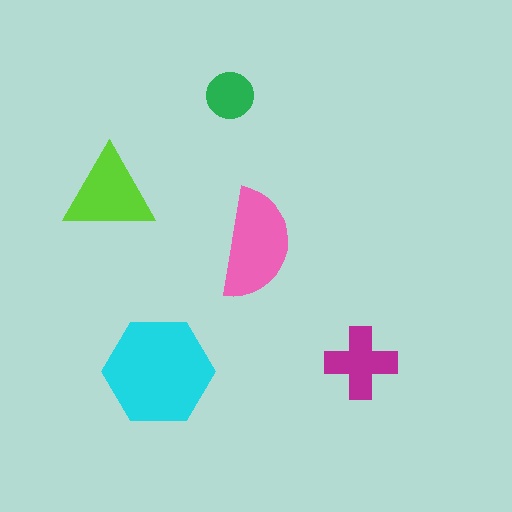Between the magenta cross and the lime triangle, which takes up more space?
The lime triangle.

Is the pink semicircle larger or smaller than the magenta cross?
Larger.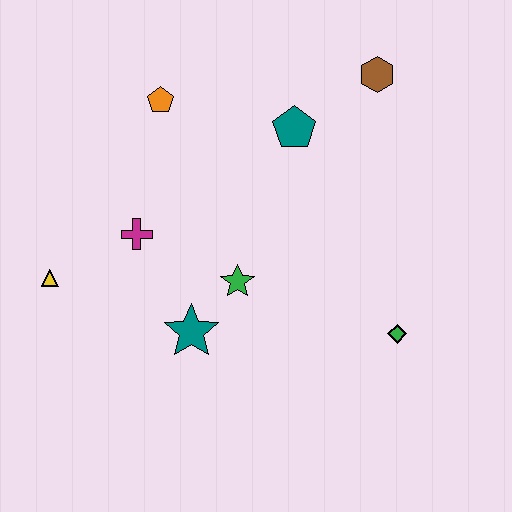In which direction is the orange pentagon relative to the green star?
The orange pentagon is above the green star.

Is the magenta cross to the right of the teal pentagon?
No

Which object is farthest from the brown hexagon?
The yellow triangle is farthest from the brown hexagon.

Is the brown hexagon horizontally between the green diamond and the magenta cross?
Yes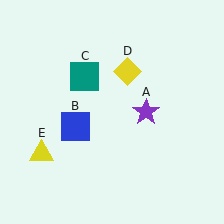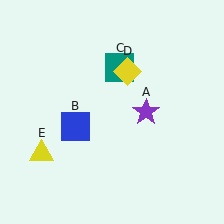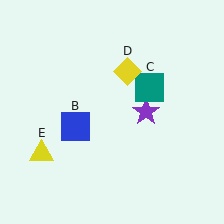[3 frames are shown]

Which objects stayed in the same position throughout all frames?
Purple star (object A) and blue square (object B) and yellow diamond (object D) and yellow triangle (object E) remained stationary.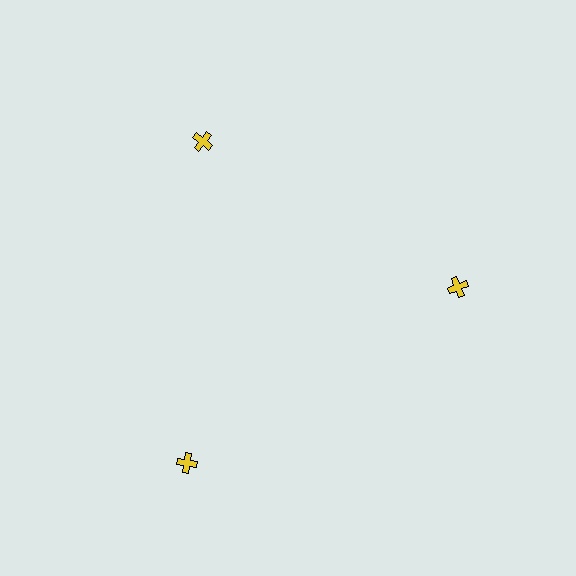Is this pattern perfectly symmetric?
No. The 3 yellow crosses are arranged in a ring, but one element near the 7 o'clock position is pushed outward from the center, breaking the 3-fold rotational symmetry.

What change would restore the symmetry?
The symmetry would be restored by moving it inward, back onto the ring so that all 3 crosses sit at equal angles and equal distance from the center.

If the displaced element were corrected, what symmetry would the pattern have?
It would have 3-fold rotational symmetry — the pattern would map onto itself every 120 degrees.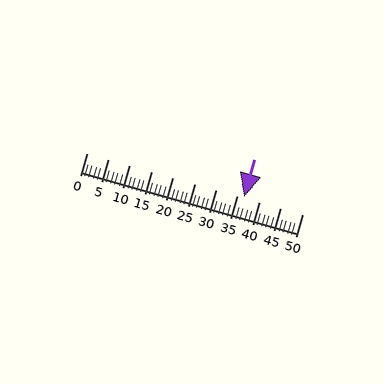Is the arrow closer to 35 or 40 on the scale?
The arrow is closer to 35.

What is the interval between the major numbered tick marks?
The major tick marks are spaced 5 units apart.